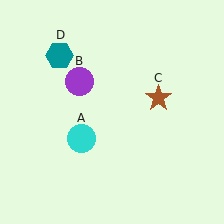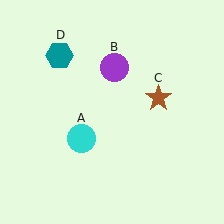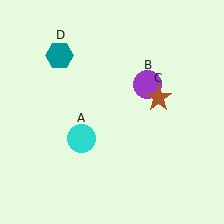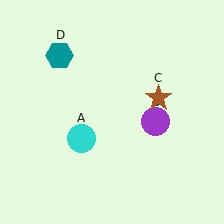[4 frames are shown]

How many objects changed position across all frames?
1 object changed position: purple circle (object B).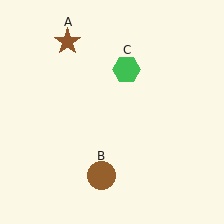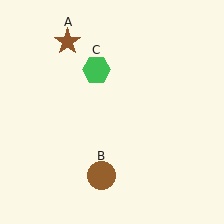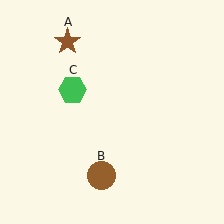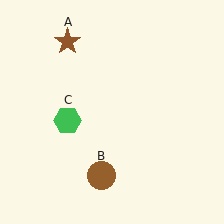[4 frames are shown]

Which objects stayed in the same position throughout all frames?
Brown star (object A) and brown circle (object B) remained stationary.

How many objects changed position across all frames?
1 object changed position: green hexagon (object C).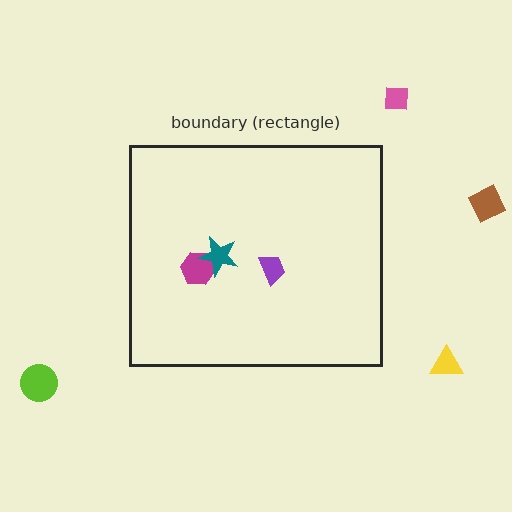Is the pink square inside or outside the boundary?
Outside.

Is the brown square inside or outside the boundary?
Outside.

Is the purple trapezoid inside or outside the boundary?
Inside.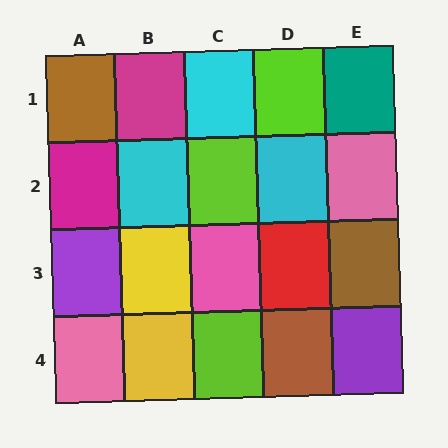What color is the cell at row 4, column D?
Brown.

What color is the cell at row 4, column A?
Pink.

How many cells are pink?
3 cells are pink.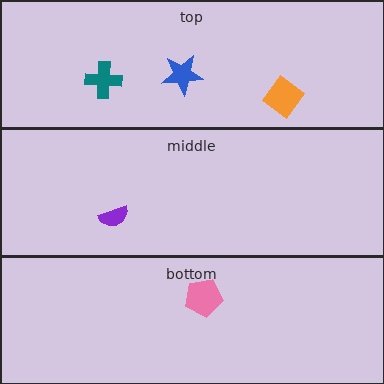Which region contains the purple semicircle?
The middle region.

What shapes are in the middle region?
The purple semicircle.